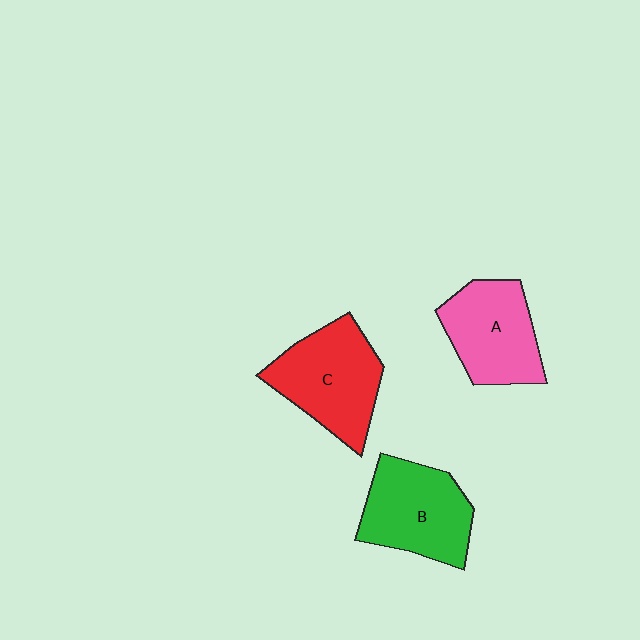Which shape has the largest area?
Shape C (red).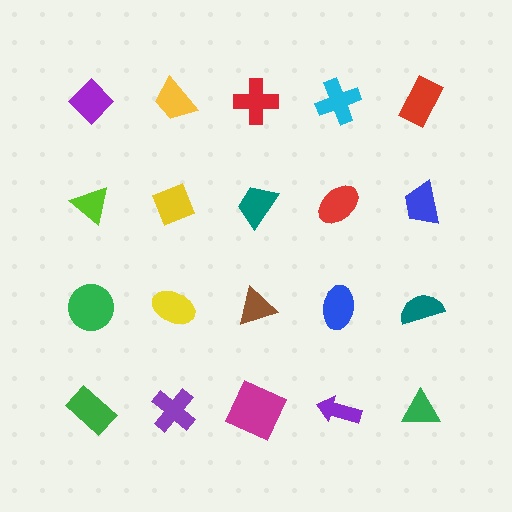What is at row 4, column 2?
A purple cross.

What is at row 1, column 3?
A red cross.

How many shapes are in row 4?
5 shapes.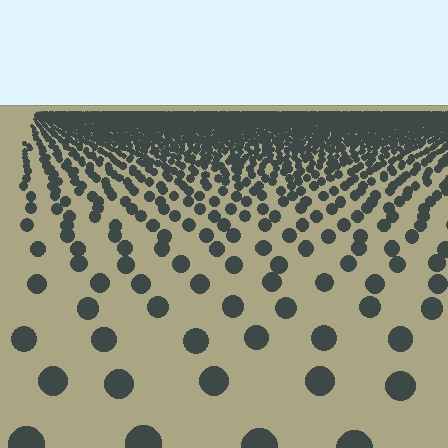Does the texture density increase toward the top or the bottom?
Density increases toward the top.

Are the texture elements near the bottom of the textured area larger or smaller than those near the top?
Larger. Near the bottom, elements are closer to the viewer and appear at a bigger on-screen size.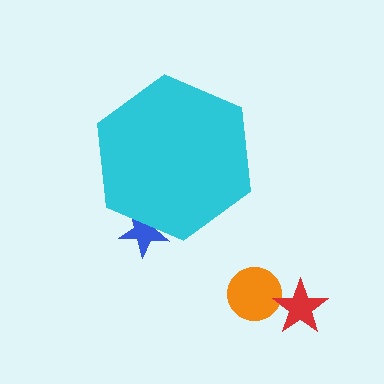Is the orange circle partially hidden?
No, the orange circle is fully visible.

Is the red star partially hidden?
No, the red star is fully visible.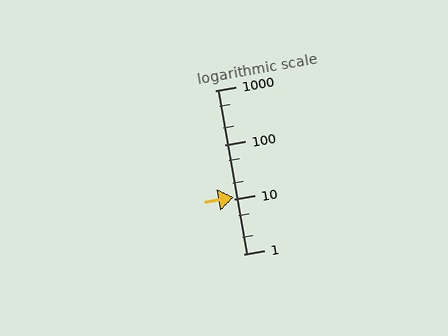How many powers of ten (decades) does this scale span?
The scale spans 3 decades, from 1 to 1000.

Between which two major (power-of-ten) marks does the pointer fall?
The pointer is between 10 and 100.